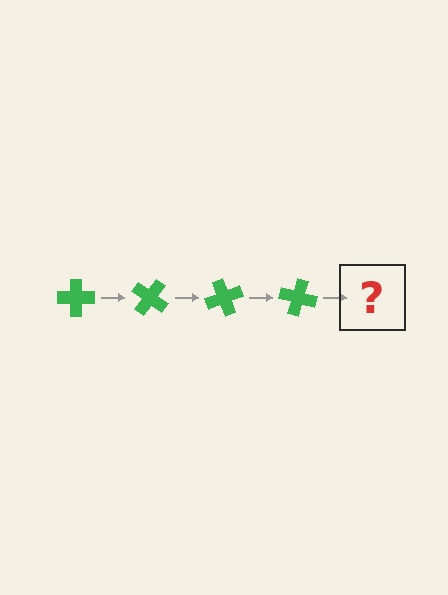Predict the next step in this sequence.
The next step is a green cross rotated 140 degrees.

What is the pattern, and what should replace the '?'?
The pattern is that the cross rotates 35 degrees each step. The '?' should be a green cross rotated 140 degrees.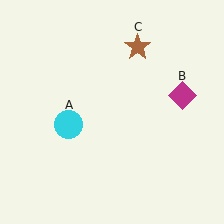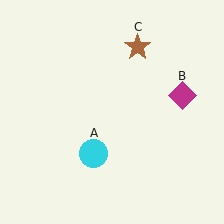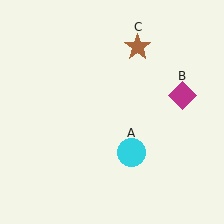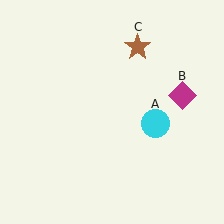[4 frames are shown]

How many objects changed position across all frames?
1 object changed position: cyan circle (object A).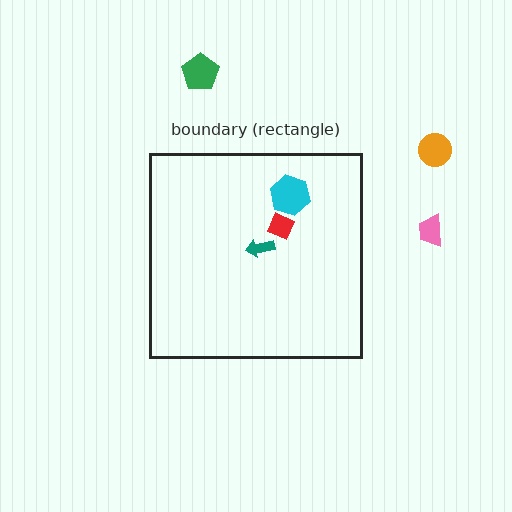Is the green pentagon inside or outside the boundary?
Outside.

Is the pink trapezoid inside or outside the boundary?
Outside.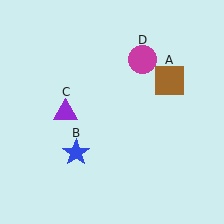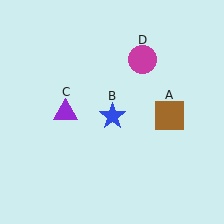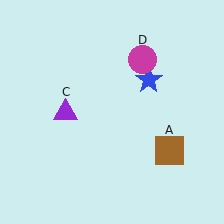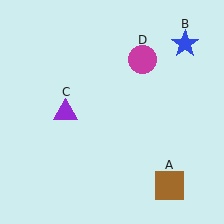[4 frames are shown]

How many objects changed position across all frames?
2 objects changed position: brown square (object A), blue star (object B).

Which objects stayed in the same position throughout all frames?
Purple triangle (object C) and magenta circle (object D) remained stationary.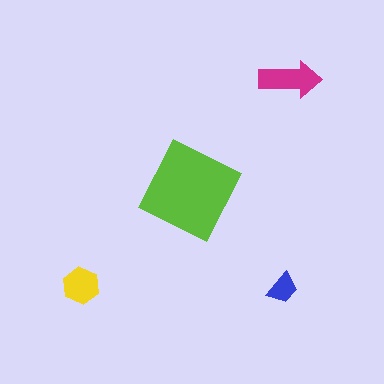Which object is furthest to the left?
The yellow hexagon is leftmost.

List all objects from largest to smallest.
The lime square, the magenta arrow, the yellow hexagon, the blue trapezoid.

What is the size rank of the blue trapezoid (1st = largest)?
4th.